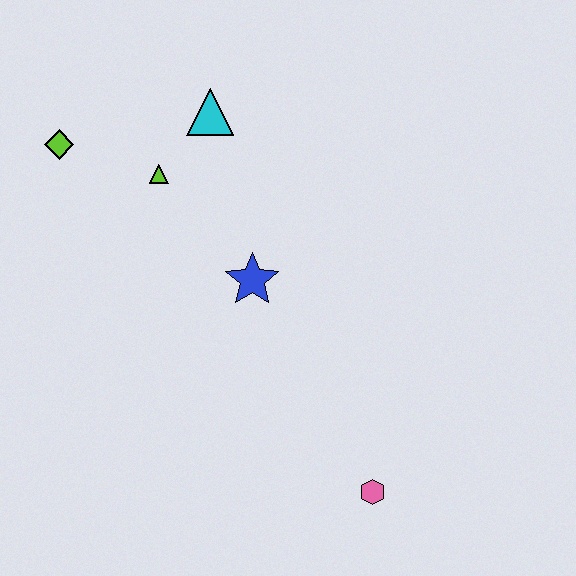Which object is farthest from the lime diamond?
The pink hexagon is farthest from the lime diamond.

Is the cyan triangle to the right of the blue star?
No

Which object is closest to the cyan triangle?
The lime triangle is closest to the cyan triangle.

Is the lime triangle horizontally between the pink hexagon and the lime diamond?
Yes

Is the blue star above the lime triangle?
No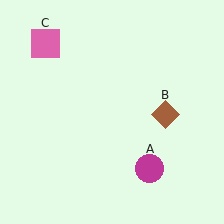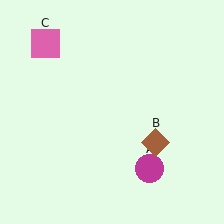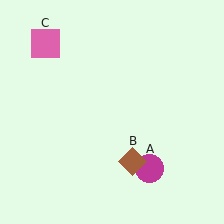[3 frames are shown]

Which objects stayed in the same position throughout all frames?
Magenta circle (object A) and pink square (object C) remained stationary.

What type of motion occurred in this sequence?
The brown diamond (object B) rotated clockwise around the center of the scene.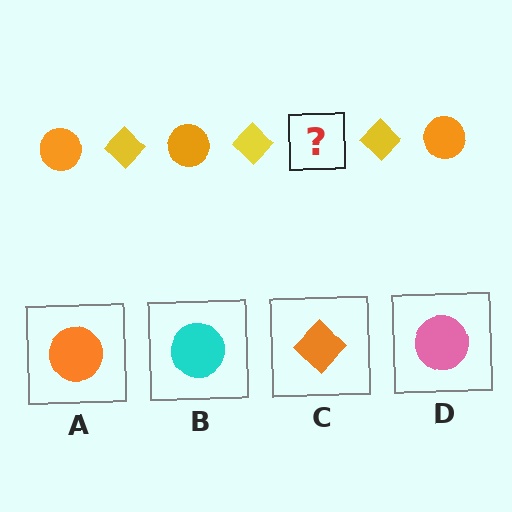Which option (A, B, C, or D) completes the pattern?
A.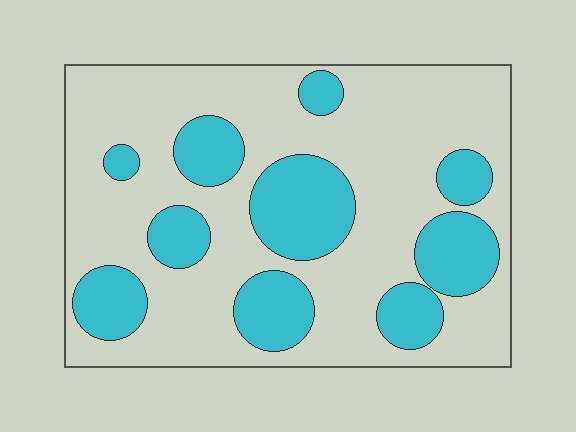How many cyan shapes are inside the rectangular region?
10.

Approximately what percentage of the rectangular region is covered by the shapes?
Approximately 30%.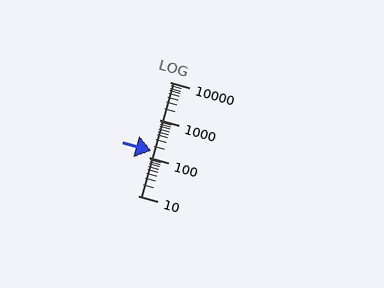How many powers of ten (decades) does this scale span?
The scale spans 3 decades, from 10 to 10000.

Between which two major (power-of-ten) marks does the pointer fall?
The pointer is between 100 and 1000.